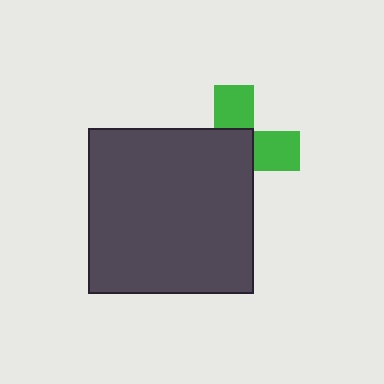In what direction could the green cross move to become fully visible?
The green cross could move toward the upper-right. That would shift it out from behind the dark gray square entirely.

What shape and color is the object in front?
The object in front is a dark gray square.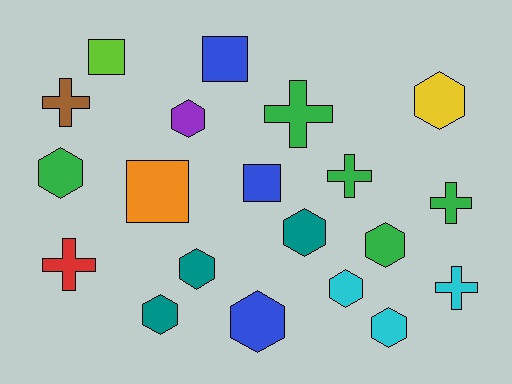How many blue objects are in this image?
There are 3 blue objects.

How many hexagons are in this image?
There are 10 hexagons.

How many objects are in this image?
There are 20 objects.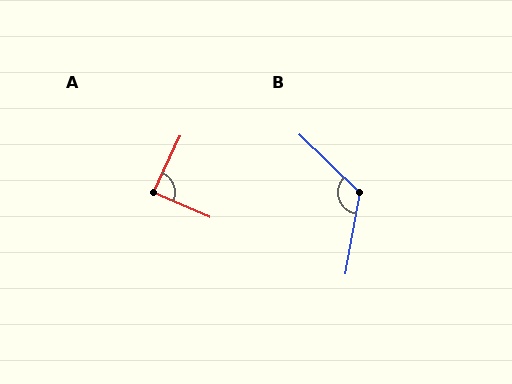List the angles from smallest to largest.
A (89°), B (124°).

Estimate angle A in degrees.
Approximately 89 degrees.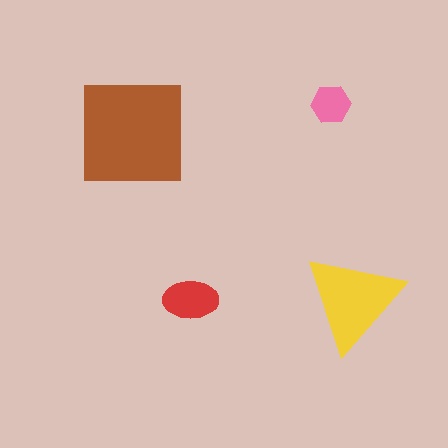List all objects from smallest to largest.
The pink hexagon, the red ellipse, the yellow triangle, the brown square.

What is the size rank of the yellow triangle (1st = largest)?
2nd.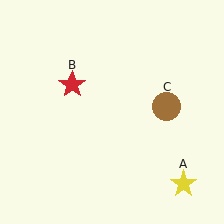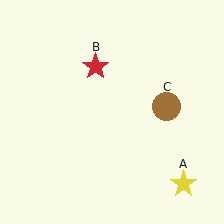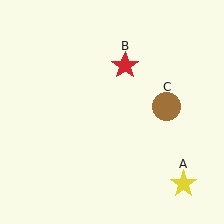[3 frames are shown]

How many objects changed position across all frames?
1 object changed position: red star (object B).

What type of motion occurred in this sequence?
The red star (object B) rotated clockwise around the center of the scene.